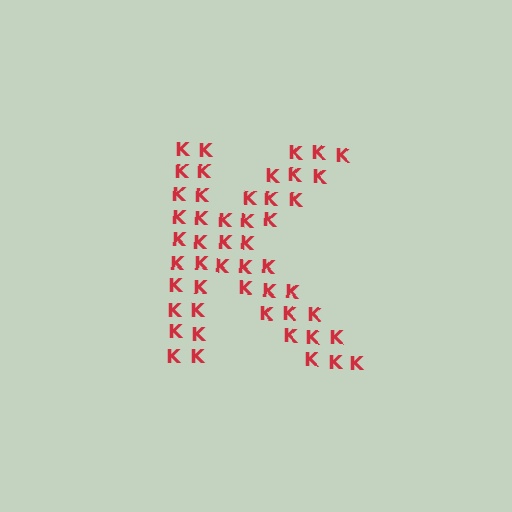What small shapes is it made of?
It is made of small letter K's.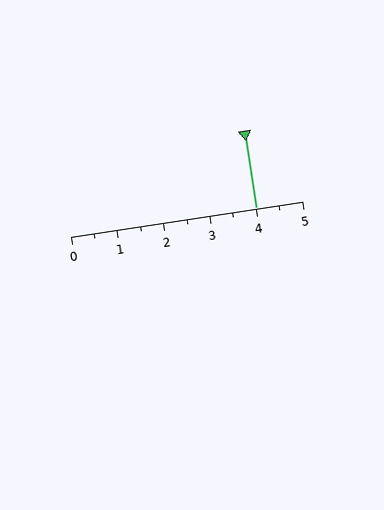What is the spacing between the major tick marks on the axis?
The major ticks are spaced 1 apart.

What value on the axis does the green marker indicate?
The marker indicates approximately 4.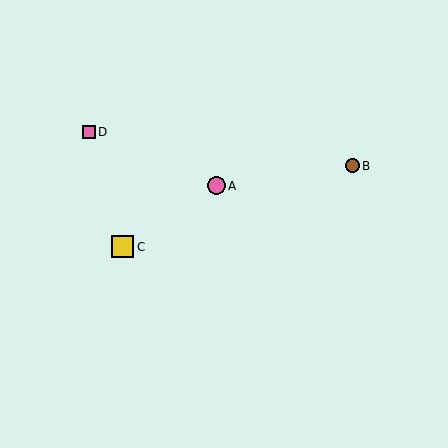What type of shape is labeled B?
Shape B is a brown circle.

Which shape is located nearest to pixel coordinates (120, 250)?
The yellow square (labeled C) at (123, 247) is nearest to that location.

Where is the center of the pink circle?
The center of the pink circle is at (216, 186).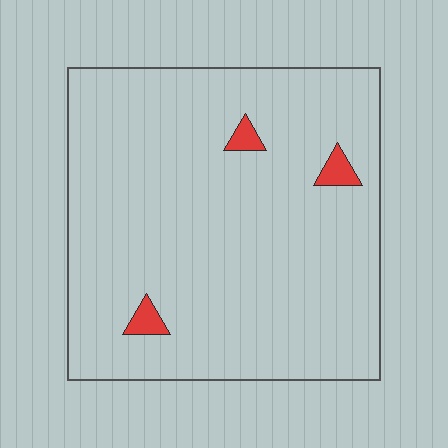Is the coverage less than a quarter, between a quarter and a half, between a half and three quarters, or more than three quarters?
Less than a quarter.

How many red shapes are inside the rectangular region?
3.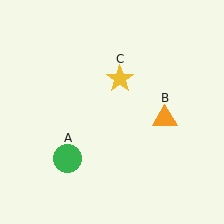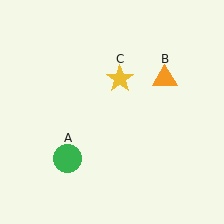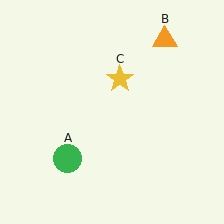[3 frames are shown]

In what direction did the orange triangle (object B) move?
The orange triangle (object B) moved up.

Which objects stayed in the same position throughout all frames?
Green circle (object A) and yellow star (object C) remained stationary.